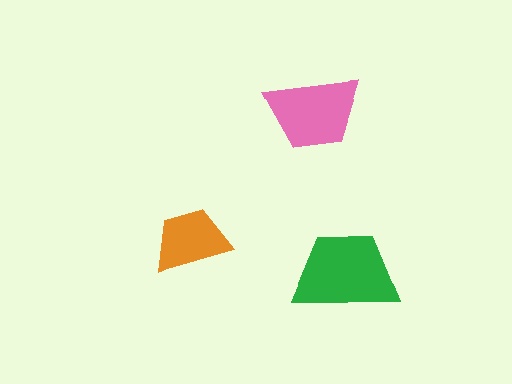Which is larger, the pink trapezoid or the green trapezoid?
The green one.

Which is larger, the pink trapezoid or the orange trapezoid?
The pink one.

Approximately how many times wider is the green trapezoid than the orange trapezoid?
About 1.5 times wider.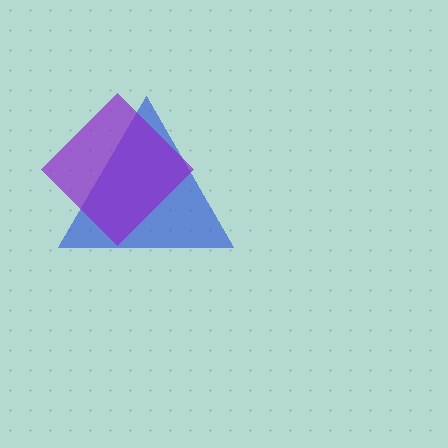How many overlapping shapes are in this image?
There are 2 overlapping shapes in the image.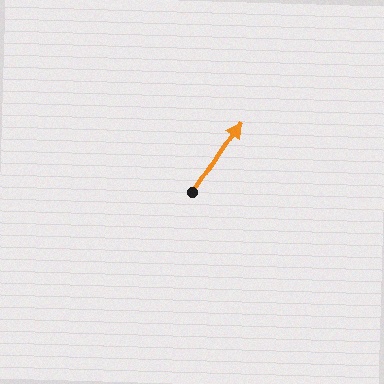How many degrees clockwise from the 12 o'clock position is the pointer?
Approximately 34 degrees.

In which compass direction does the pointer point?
Northeast.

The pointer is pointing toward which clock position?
Roughly 1 o'clock.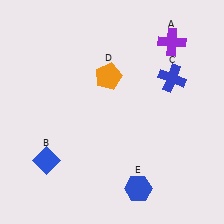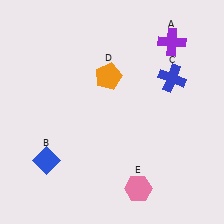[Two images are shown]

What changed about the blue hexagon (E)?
In Image 1, E is blue. In Image 2, it changed to pink.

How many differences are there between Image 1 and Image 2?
There is 1 difference between the two images.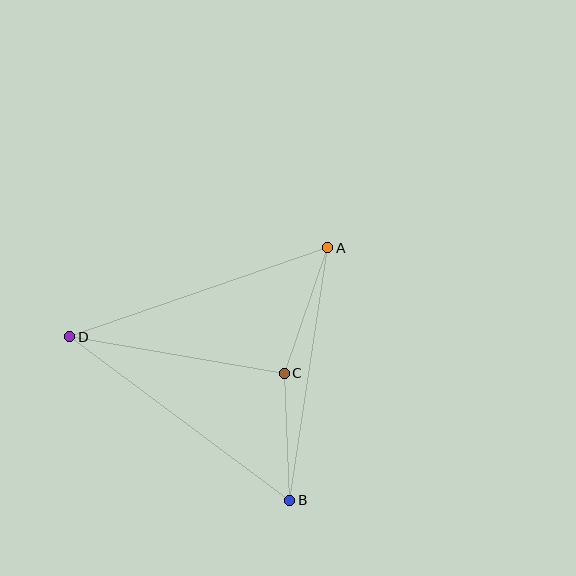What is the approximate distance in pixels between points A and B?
The distance between A and B is approximately 255 pixels.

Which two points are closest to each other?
Points B and C are closest to each other.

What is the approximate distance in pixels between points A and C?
The distance between A and C is approximately 133 pixels.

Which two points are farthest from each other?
Points B and D are farthest from each other.